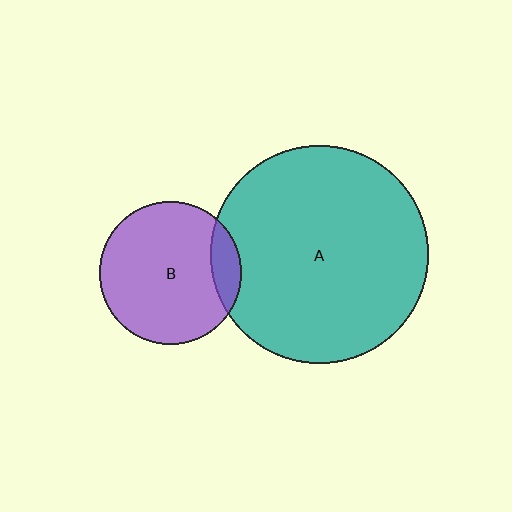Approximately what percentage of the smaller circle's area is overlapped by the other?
Approximately 10%.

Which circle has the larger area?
Circle A (teal).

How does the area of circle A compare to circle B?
Approximately 2.3 times.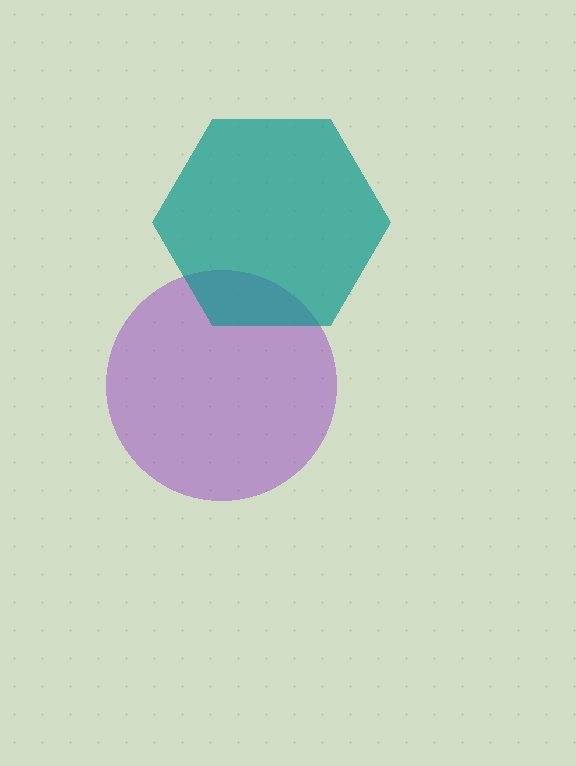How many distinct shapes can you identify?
There are 2 distinct shapes: a purple circle, a teal hexagon.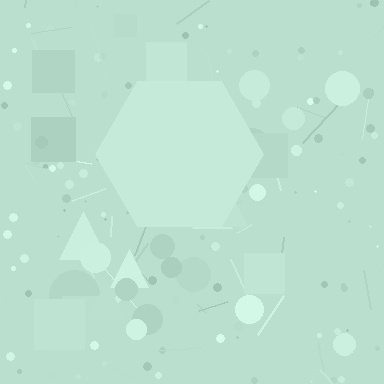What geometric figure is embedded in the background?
A hexagon is embedded in the background.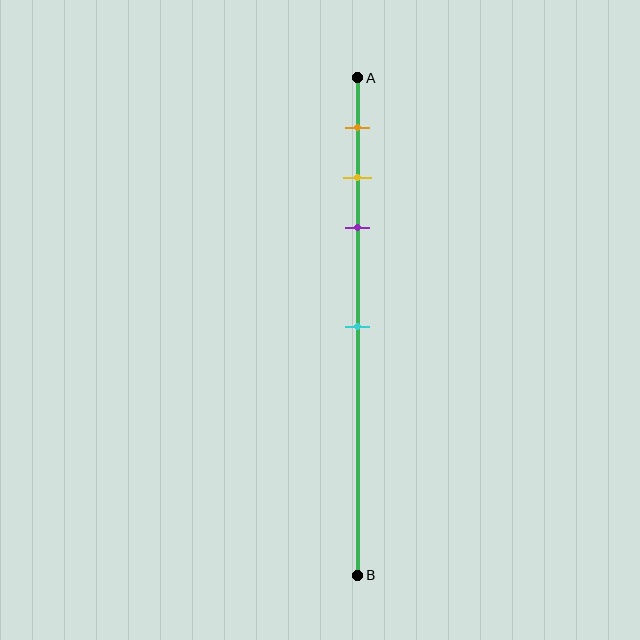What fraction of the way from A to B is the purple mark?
The purple mark is approximately 30% (0.3) of the way from A to B.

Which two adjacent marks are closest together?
The yellow and purple marks are the closest adjacent pair.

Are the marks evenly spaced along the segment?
No, the marks are not evenly spaced.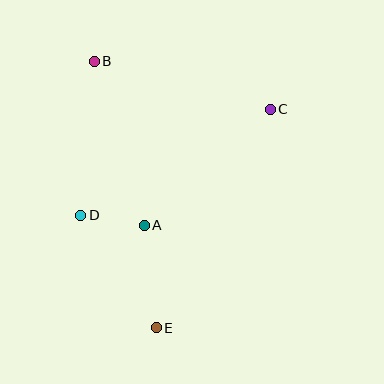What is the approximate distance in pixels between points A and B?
The distance between A and B is approximately 172 pixels.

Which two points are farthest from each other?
Points B and E are farthest from each other.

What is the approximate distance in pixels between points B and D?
The distance between B and D is approximately 154 pixels.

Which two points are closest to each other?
Points A and D are closest to each other.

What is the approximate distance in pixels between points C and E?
The distance between C and E is approximately 247 pixels.